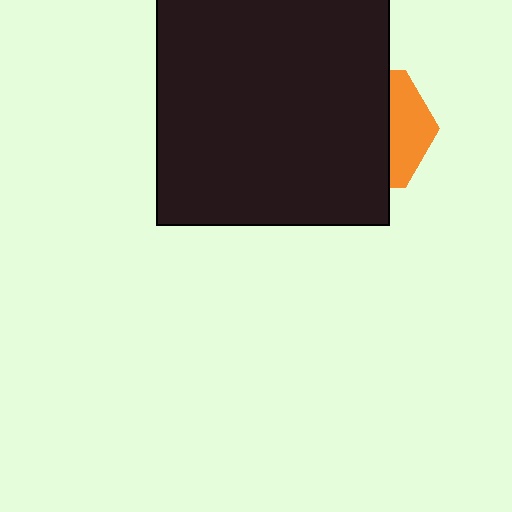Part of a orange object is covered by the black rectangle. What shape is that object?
It is a hexagon.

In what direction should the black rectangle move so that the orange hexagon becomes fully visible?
The black rectangle should move left. That is the shortest direction to clear the overlap and leave the orange hexagon fully visible.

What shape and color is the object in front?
The object in front is a black rectangle.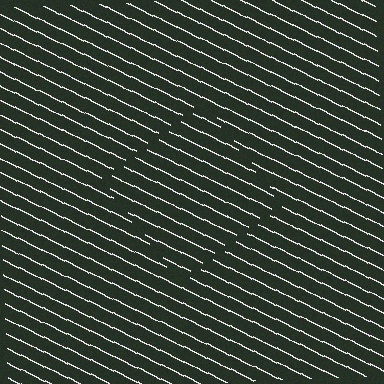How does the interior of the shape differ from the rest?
The interior of the shape contains the same grating, shifted by half a period — the contour is defined by the phase discontinuity where line-ends from the inner and outer gratings abut.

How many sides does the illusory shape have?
4 sides — the line-ends trace a square.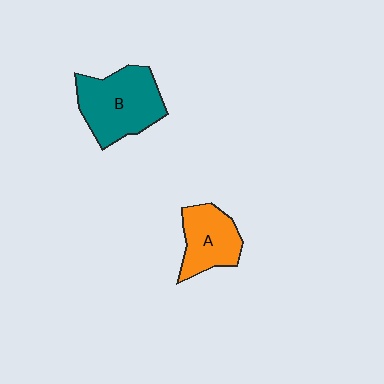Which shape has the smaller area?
Shape A (orange).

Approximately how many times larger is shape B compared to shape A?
Approximately 1.4 times.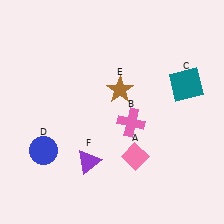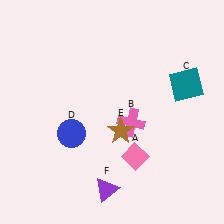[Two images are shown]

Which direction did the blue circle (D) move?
The blue circle (D) moved right.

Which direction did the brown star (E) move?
The brown star (E) moved down.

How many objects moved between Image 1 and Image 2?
3 objects moved between the two images.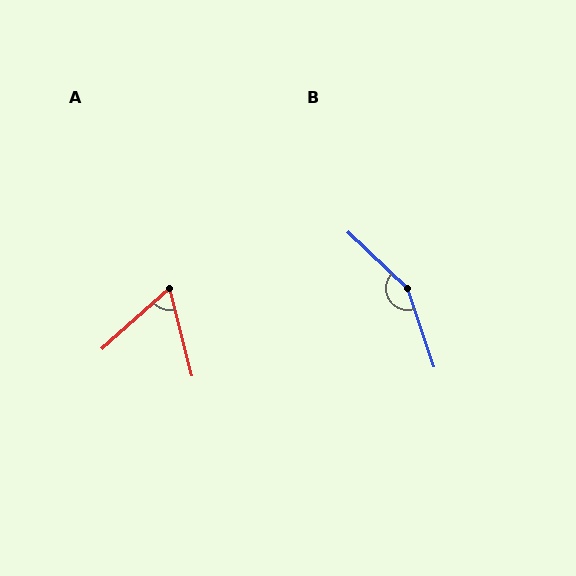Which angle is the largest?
B, at approximately 152 degrees.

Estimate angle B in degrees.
Approximately 152 degrees.